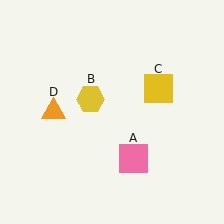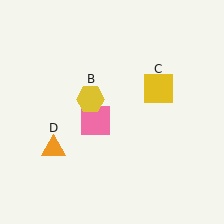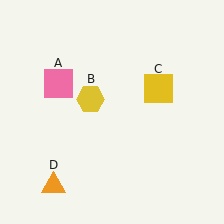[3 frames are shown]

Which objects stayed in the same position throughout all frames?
Yellow hexagon (object B) and yellow square (object C) remained stationary.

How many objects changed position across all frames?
2 objects changed position: pink square (object A), orange triangle (object D).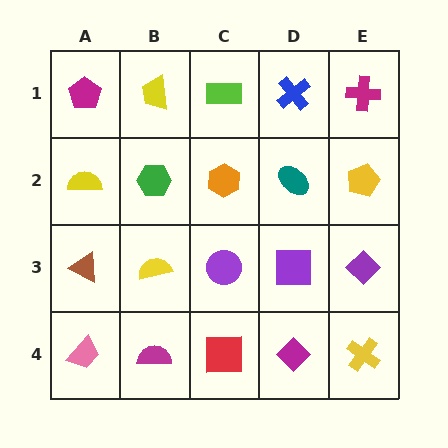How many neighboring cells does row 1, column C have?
3.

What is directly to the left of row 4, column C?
A magenta semicircle.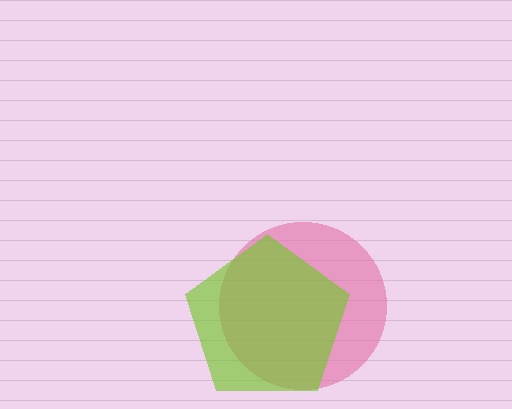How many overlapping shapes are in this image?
There are 2 overlapping shapes in the image.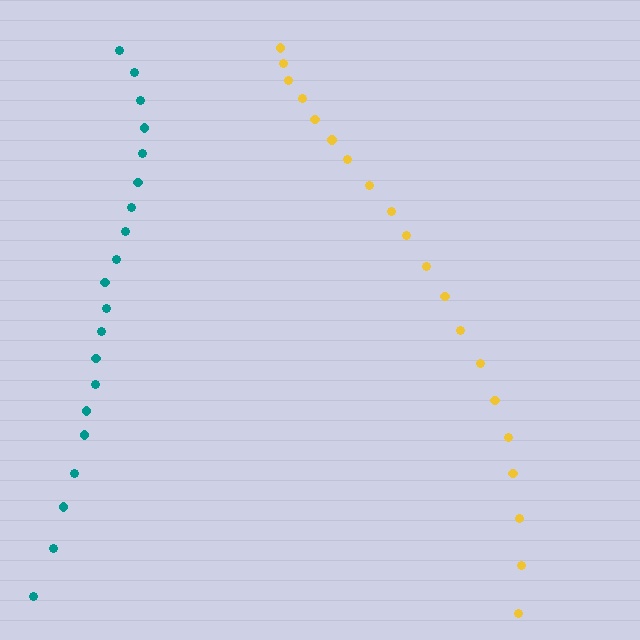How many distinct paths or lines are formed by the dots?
There are 2 distinct paths.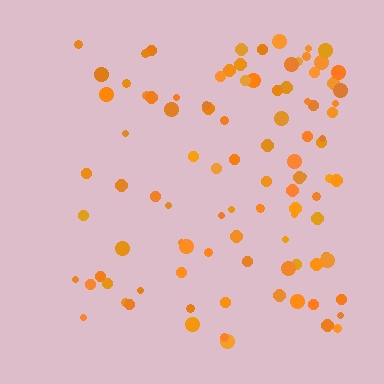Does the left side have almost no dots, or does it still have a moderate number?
Still a moderate number, just noticeably fewer than the right.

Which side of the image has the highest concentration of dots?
The right.